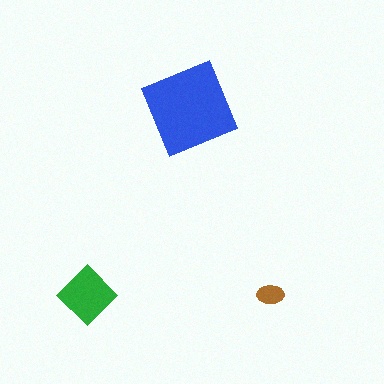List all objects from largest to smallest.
The blue square, the green diamond, the brown ellipse.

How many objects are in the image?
There are 3 objects in the image.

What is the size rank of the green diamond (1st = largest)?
2nd.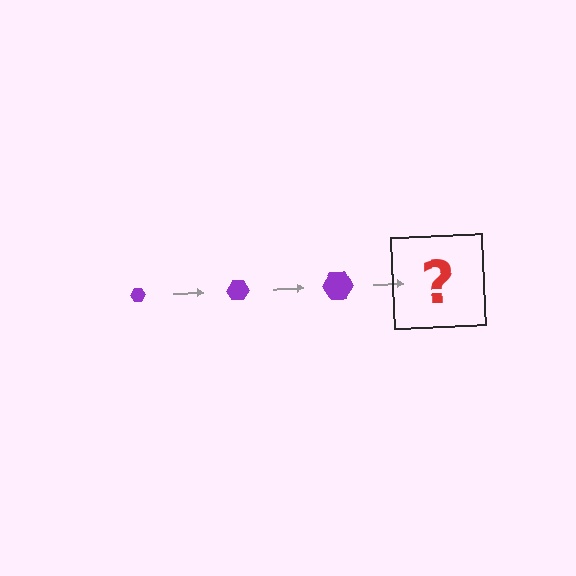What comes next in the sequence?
The next element should be a purple hexagon, larger than the previous one.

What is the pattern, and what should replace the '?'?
The pattern is that the hexagon gets progressively larger each step. The '?' should be a purple hexagon, larger than the previous one.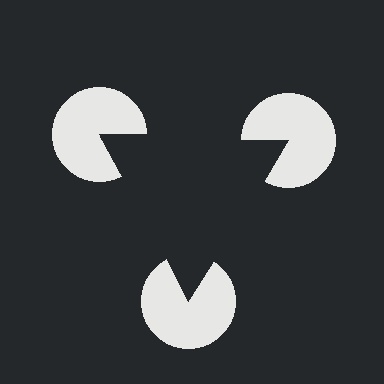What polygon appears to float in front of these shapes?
An illusory triangle — its edges are inferred from the aligned wedge cuts in the pac-man discs, not physically drawn.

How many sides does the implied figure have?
3 sides.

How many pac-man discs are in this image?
There are 3 — one at each vertex of the illusory triangle.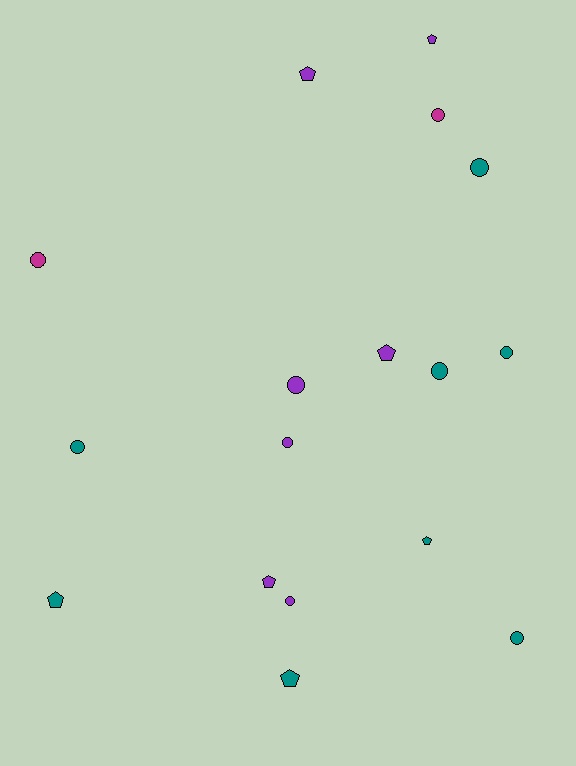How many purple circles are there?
There are 3 purple circles.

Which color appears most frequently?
Teal, with 8 objects.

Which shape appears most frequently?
Circle, with 10 objects.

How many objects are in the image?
There are 17 objects.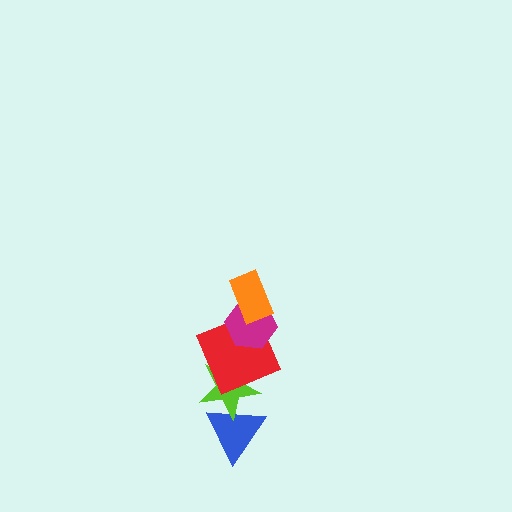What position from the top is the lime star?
The lime star is 4th from the top.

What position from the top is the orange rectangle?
The orange rectangle is 1st from the top.